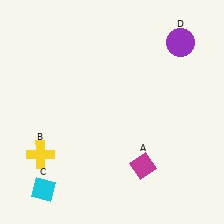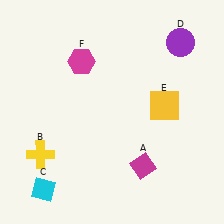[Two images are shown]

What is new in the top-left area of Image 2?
A magenta hexagon (F) was added in the top-left area of Image 2.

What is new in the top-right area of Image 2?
A yellow square (E) was added in the top-right area of Image 2.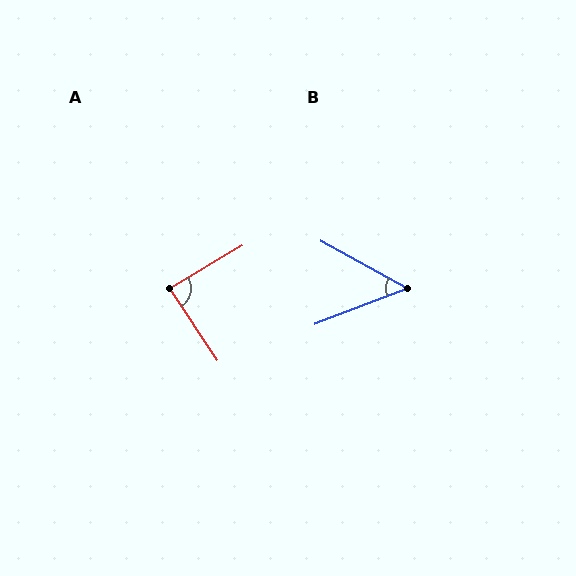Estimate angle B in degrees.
Approximately 50 degrees.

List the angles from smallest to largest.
B (50°), A (87°).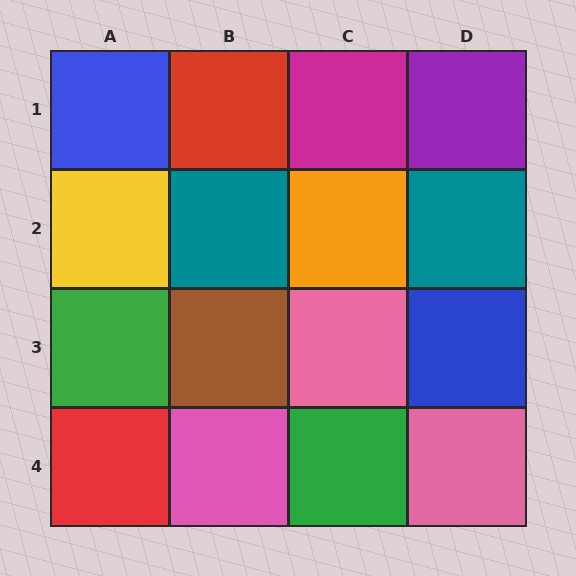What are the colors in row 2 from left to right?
Yellow, teal, orange, teal.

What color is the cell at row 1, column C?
Magenta.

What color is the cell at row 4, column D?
Pink.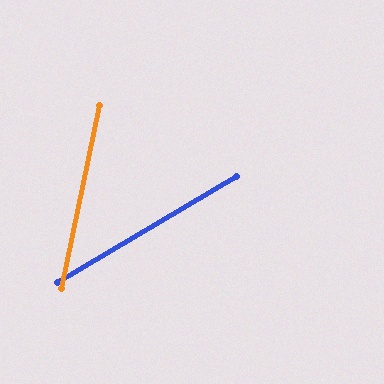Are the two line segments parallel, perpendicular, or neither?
Neither parallel nor perpendicular — they differ by about 48°.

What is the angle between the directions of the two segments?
Approximately 48 degrees.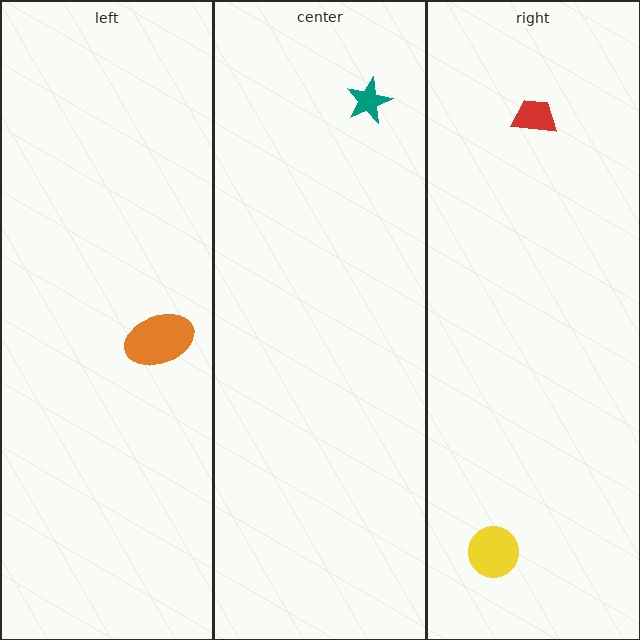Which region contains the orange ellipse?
The left region.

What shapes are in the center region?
The teal star.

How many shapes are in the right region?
2.